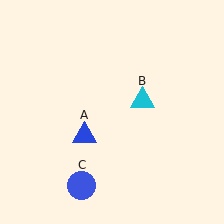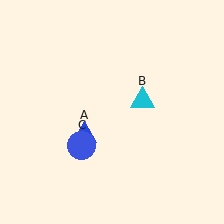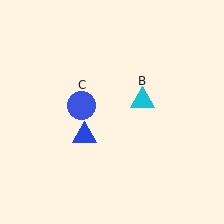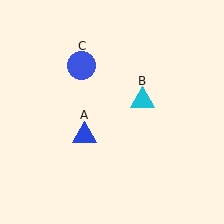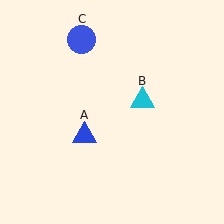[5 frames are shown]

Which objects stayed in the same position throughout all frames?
Blue triangle (object A) and cyan triangle (object B) remained stationary.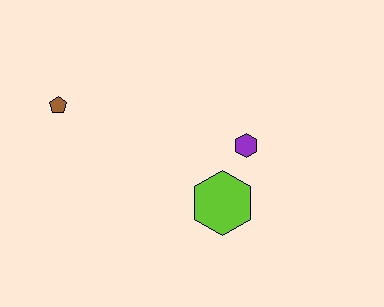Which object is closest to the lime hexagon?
The purple hexagon is closest to the lime hexagon.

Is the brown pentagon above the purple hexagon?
Yes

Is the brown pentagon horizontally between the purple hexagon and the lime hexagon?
No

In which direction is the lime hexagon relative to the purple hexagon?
The lime hexagon is below the purple hexagon.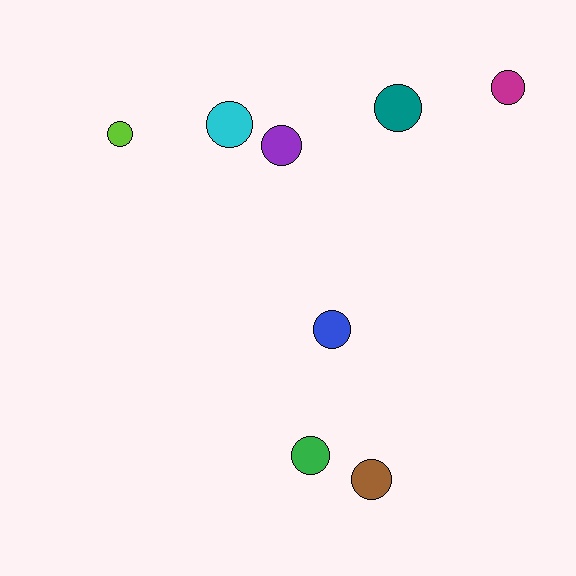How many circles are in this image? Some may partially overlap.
There are 8 circles.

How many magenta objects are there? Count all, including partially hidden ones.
There is 1 magenta object.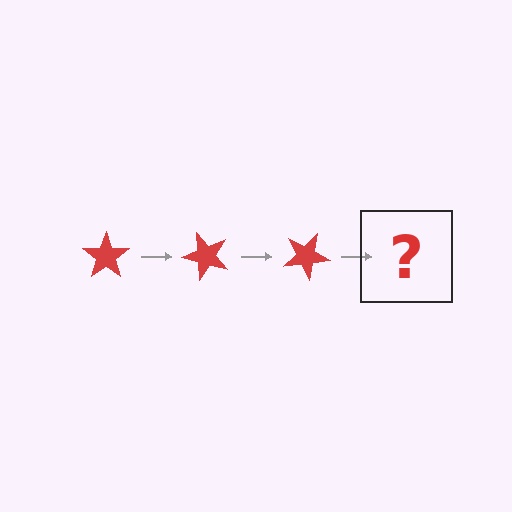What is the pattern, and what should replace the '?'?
The pattern is that the star rotates 50 degrees each step. The '?' should be a red star rotated 150 degrees.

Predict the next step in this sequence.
The next step is a red star rotated 150 degrees.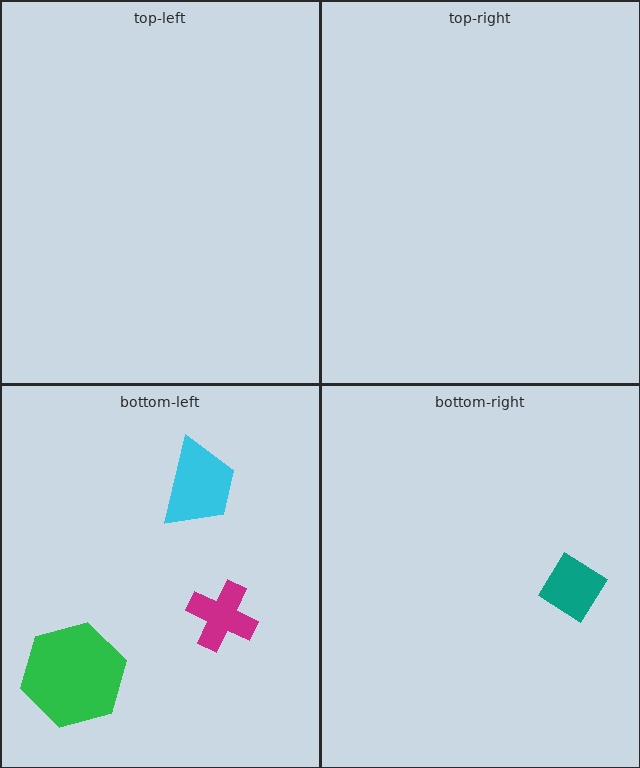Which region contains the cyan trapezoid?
The bottom-left region.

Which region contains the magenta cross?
The bottom-left region.